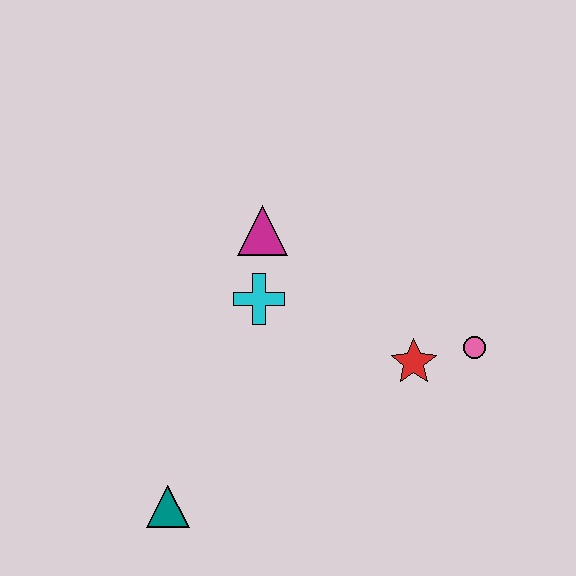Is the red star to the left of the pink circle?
Yes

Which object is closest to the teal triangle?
The cyan cross is closest to the teal triangle.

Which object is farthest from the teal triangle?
The pink circle is farthest from the teal triangle.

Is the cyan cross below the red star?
No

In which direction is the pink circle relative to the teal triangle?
The pink circle is to the right of the teal triangle.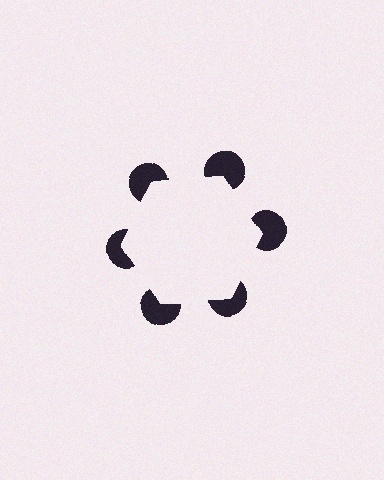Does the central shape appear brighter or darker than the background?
It typically appears slightly brighter than the background, even though no actual brightness change is drawn.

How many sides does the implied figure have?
6 sides.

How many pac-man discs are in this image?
There are 6 — one at each vertex of the illusory hexagon.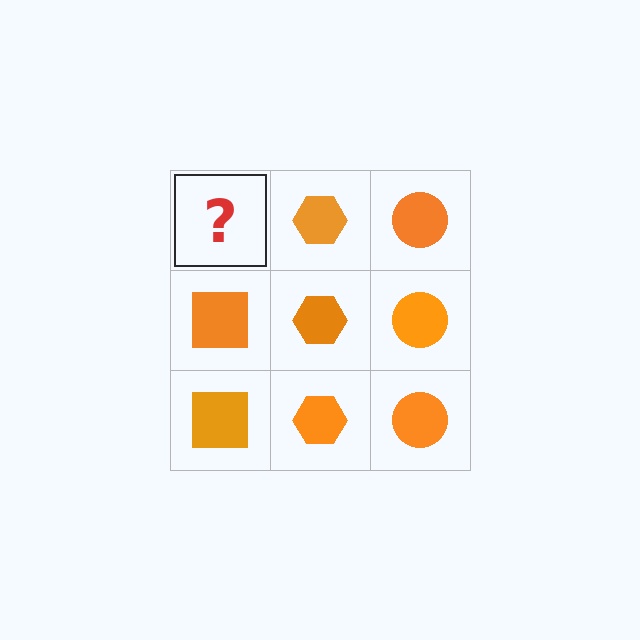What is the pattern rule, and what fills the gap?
The rule is that each column has a consistent shape. The gap should be filled with an orange square.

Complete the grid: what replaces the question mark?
The question mark should be replaced with an orange square.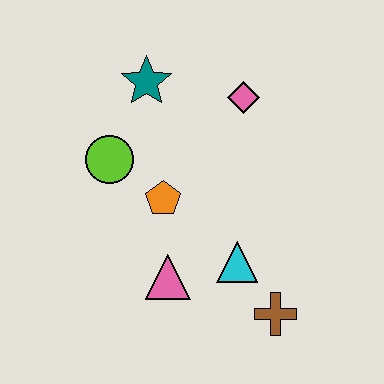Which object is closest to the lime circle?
The orange pentagon is closest to the lime circle.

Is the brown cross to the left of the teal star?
No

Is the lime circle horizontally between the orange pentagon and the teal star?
No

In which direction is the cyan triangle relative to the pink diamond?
The cyan triangle is below the pink diamond.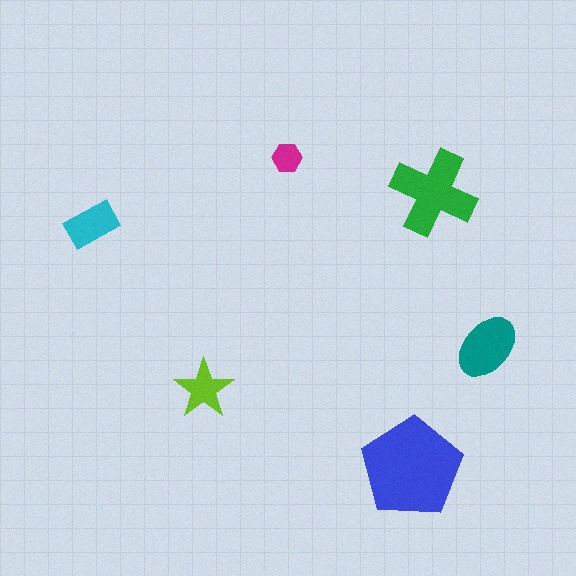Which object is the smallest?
The magenta hexagon.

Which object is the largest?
The blue pentagon.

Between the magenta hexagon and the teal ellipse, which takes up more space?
The teal ellipse.